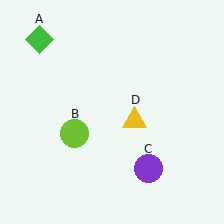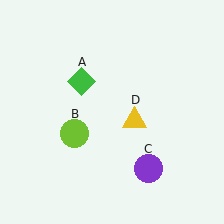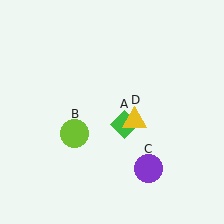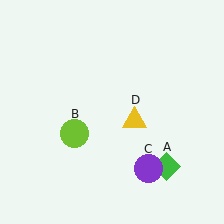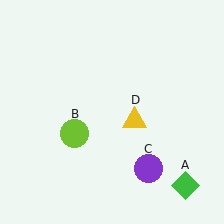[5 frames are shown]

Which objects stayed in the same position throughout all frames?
Lime circle (object B) and purple circle (object C) and yellow triangle (object D) remained stationary.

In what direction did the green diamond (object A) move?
The green diamond (object A) moved down and to the right.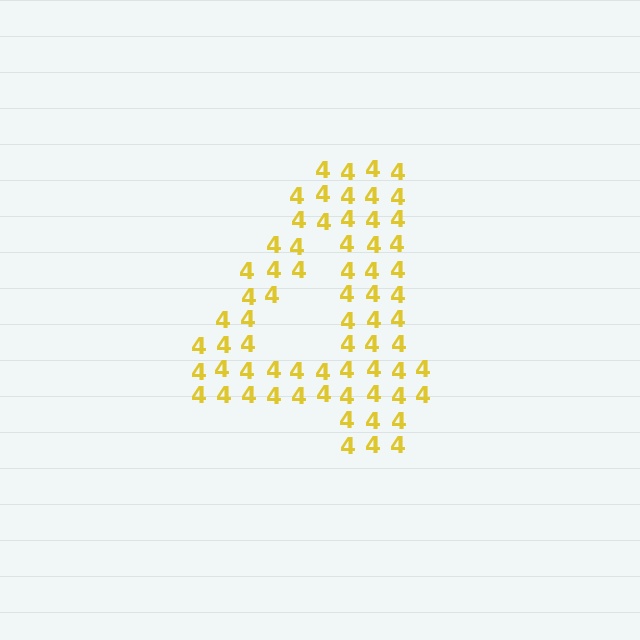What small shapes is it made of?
It is made of small digit 4's.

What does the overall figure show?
The overall figure shows the digit 4.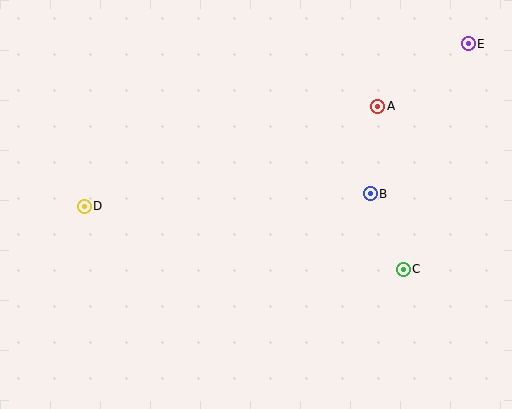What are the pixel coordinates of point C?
Point C is at (403, 269).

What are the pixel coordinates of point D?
Point D is at (84, 206).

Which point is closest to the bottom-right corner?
Point C is closest to the bottom-right corner.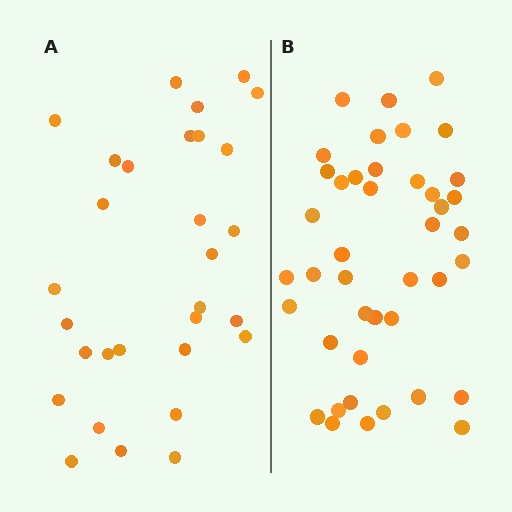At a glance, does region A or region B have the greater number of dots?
Region B (the right region) has more dots.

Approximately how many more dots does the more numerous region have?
Region B has roughly 12 or so more dots than region A.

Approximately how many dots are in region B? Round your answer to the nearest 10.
About 40 dots. (The exact count is 42, which rounds to 40.)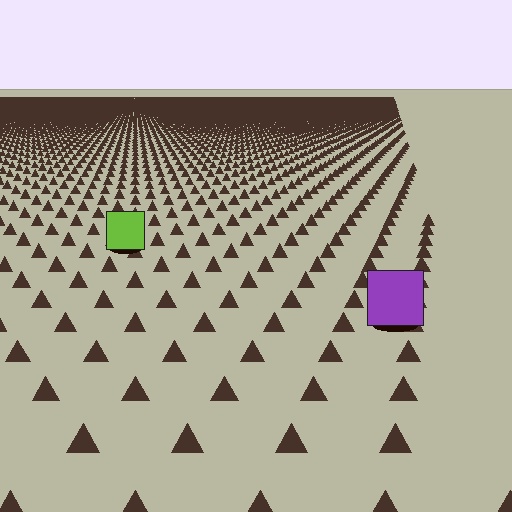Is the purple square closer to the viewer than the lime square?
Yes. The purple square is closer — you can tell from the texture gradient: the ground texture is coarser near it.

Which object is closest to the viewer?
The purple square is closest. The texture marks near it are larger and more spread out.